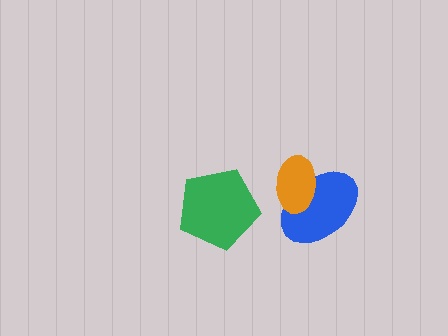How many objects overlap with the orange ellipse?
1 object overlaps with the orange ellipse.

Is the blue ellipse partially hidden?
Yes, it is partially covered by another shape.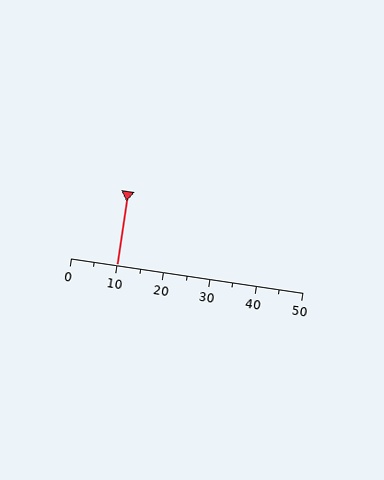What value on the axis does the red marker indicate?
The marker indicates approximately 10.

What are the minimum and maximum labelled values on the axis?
The axis runs from 0 to 50.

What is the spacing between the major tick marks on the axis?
The major ticks are spaced 10 apart.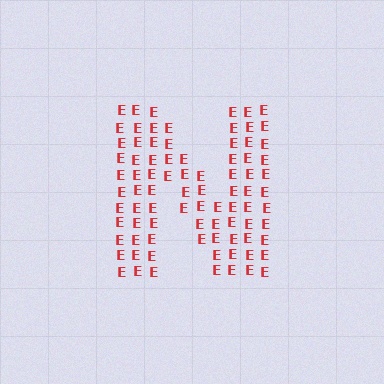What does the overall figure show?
The overall figure shows the letter N.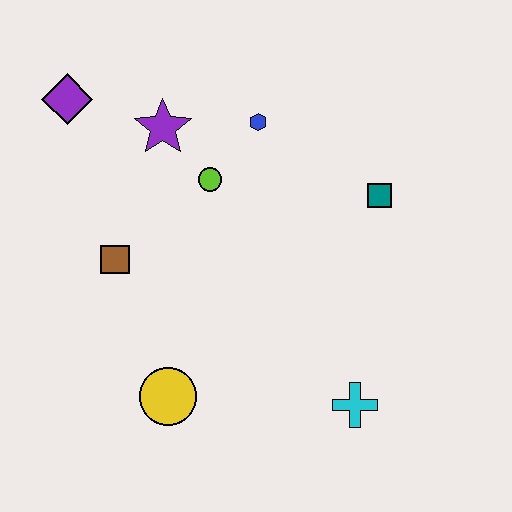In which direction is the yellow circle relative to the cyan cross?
The yellow circle is to the left of the cyan cross.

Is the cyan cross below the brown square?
Yes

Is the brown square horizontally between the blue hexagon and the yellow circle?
No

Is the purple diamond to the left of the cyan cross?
Yes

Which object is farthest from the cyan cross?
The purple diamond is farthest from the cyan cross.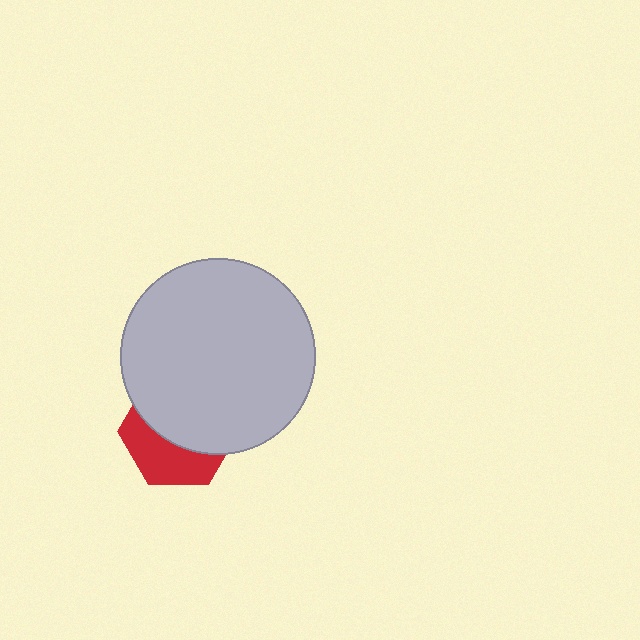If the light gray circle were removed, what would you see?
You would see the complete red hexagon.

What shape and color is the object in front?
The object in front is a light gray circle.